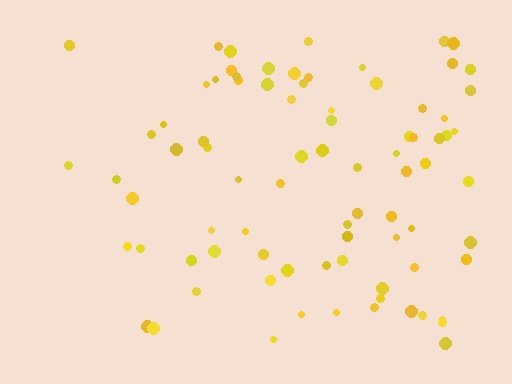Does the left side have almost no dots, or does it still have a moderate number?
Still a moderate number, just noticeably fewer than the right.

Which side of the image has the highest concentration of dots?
The right.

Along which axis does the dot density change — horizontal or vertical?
Horizontal.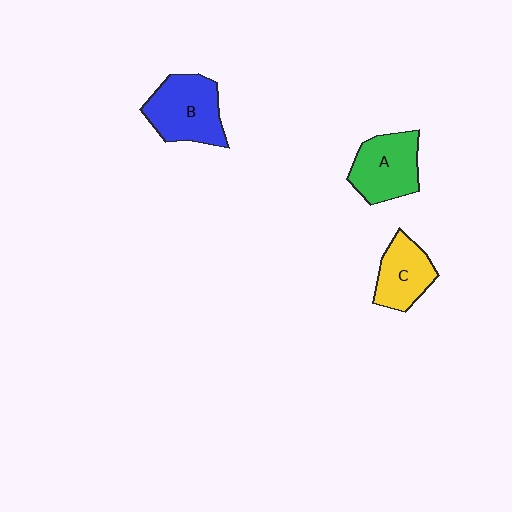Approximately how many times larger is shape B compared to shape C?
Approximately 1.4 times.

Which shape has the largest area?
Shape B (blue).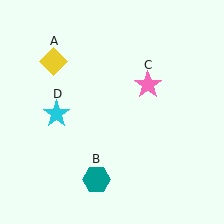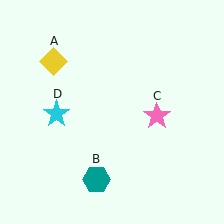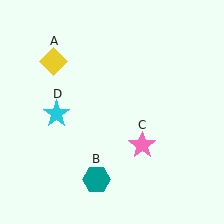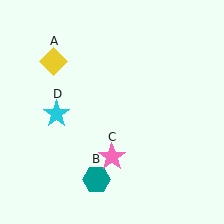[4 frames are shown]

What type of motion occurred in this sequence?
The pink star (object C) rotated clockwise around the center of the scene.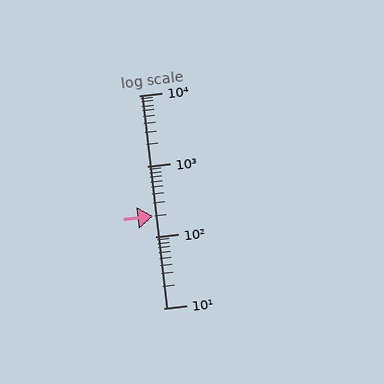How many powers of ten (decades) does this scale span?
The scale spans 3 decades, from 10 to 10000.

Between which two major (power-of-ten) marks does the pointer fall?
The pointer is between 100 and 1000.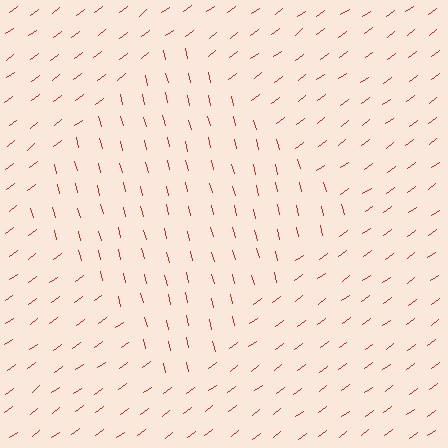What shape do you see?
I see a diamond.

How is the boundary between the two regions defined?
The boundary is defined purely by a change in line orientation (approximately 67 degrees difference). All lines are the same color and thickness.